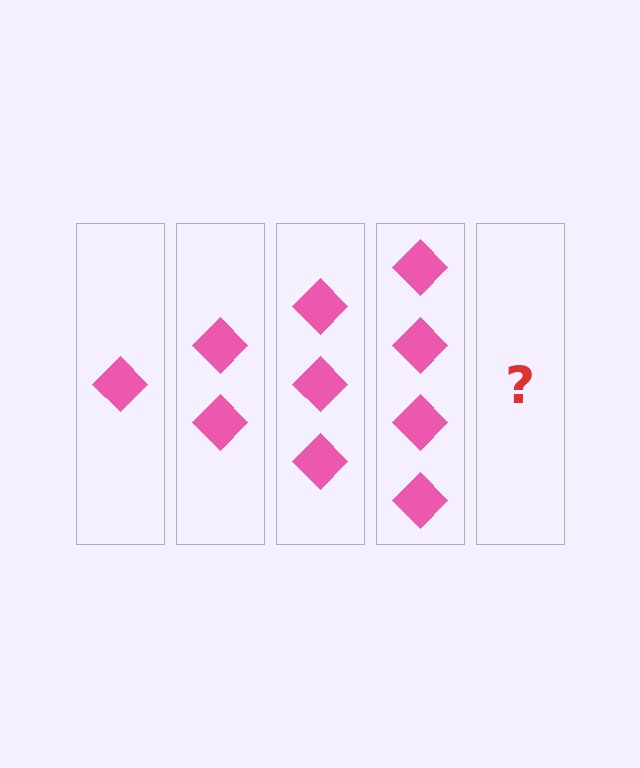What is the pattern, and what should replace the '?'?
The pattern is that each step adds one more diamond. The '?' should be 5 diamonds.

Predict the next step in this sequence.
The next step is 5 diamonds.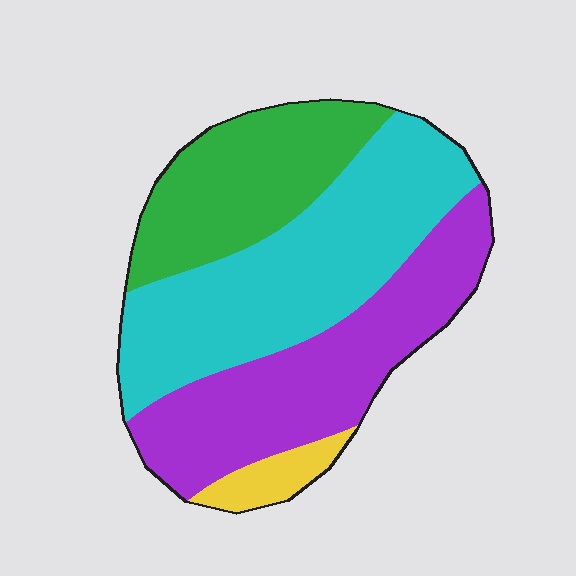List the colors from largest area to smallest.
From largest to smallest: cyan, purple, green, yellow.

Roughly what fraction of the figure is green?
Green covers around 25% of the figure.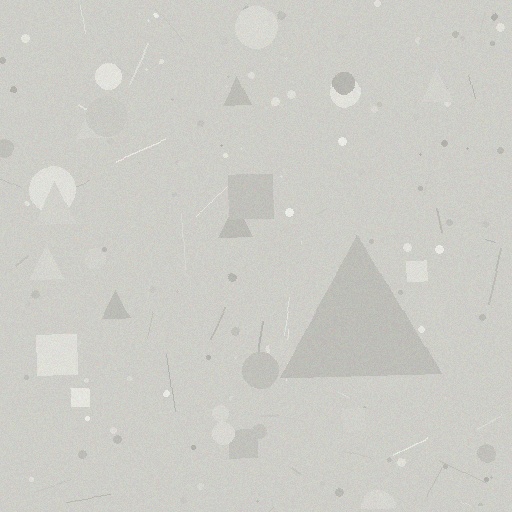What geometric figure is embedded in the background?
A triangle is embedded in the background.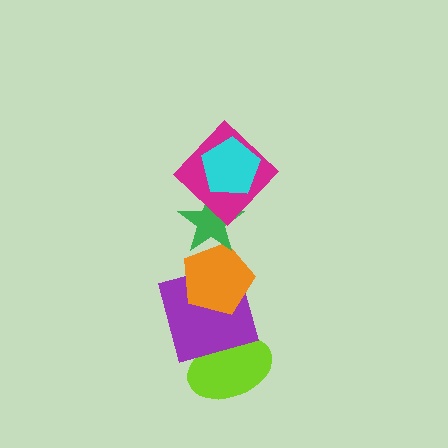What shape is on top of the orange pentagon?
The green star is on top of the orange pentagon.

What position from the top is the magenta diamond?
The magenta diamond is 2nd from the top.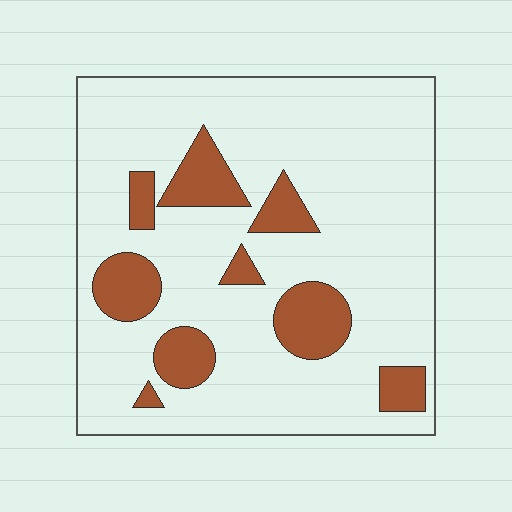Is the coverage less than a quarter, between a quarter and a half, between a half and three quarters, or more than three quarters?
Less than a quarter.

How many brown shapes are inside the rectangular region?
9.